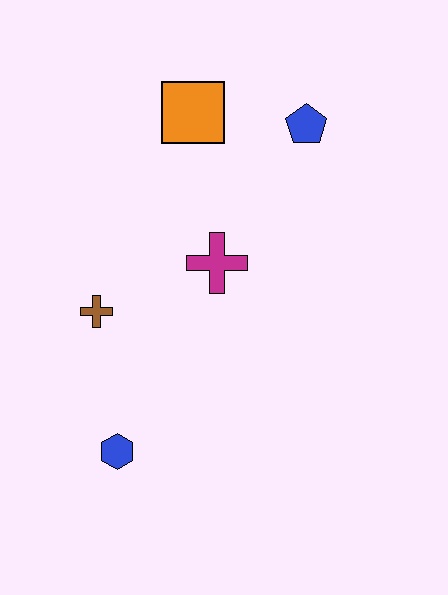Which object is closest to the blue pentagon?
The orange square is closest to the blue pentagon.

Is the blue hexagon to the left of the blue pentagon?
Yes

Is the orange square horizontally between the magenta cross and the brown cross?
Yes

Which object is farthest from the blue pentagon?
The blue hexagon is farthest from the blue pentagon.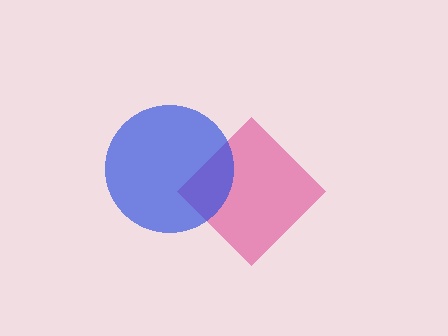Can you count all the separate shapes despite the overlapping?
Yes, there are 2 separate shapes.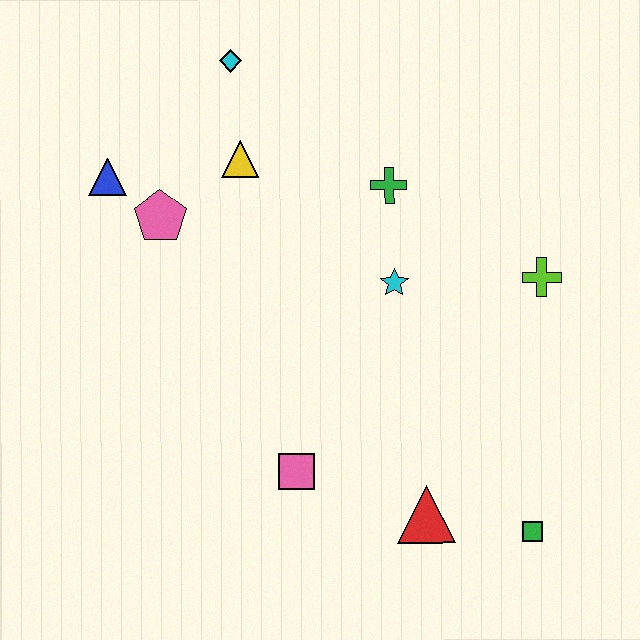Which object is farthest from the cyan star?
The blue triangle is farthest from the cyan star.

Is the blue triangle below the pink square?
No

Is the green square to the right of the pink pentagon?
Yes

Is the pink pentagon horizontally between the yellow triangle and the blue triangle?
Yes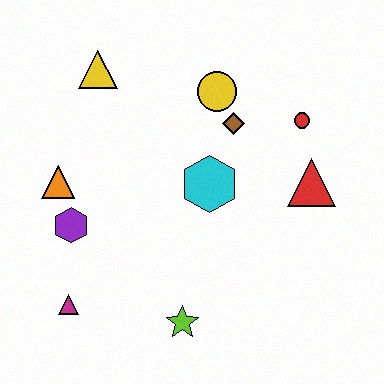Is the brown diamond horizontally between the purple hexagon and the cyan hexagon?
No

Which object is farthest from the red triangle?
The magenta triangle is farthest from the red triangle.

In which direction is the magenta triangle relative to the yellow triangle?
The magenta triangle is below the yellow triangle.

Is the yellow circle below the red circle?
No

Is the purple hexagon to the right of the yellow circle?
No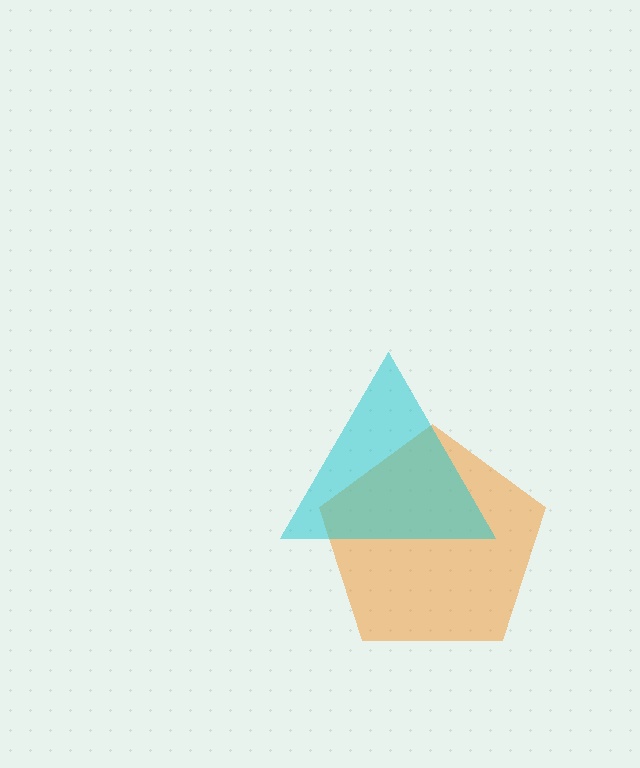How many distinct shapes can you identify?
There are 2 distinct shapes: an orange pentagon, a cyan triangle.